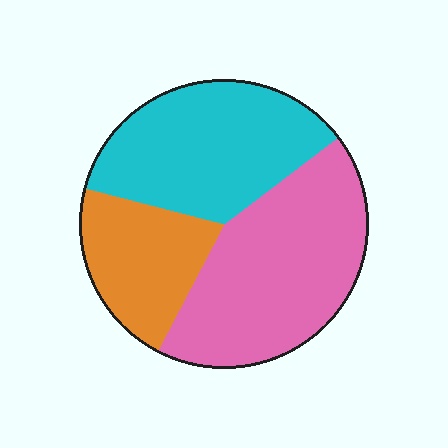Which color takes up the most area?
Pink, at roughly 45%.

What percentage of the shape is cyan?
Cyan covers 36% of the shape.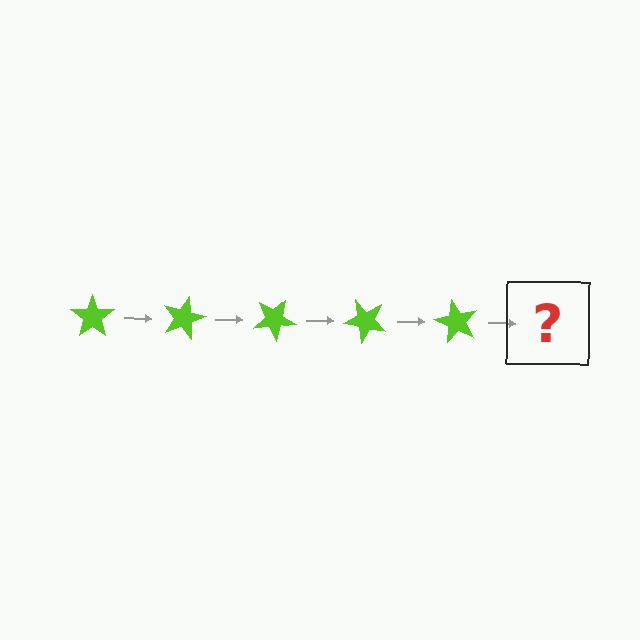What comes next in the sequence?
The next element should be a lime star rotated 75 degrees.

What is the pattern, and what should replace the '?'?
The pattern is that the star rotates 15 degrees each step. The '?' should be a lime star rotated 75 degrees.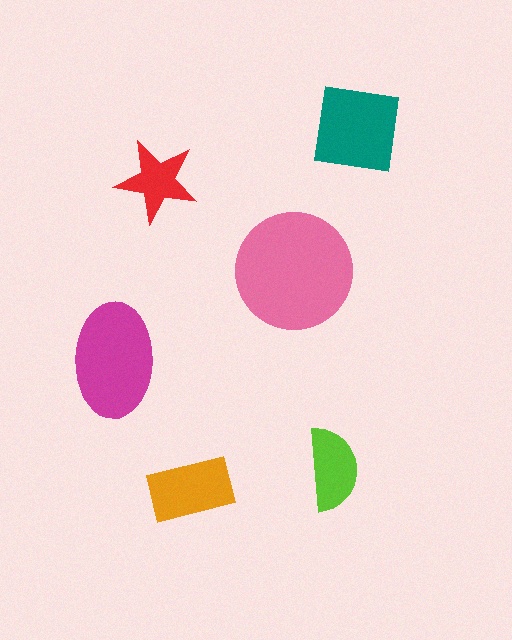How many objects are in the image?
There are 6 objects in the image.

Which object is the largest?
The pink circle.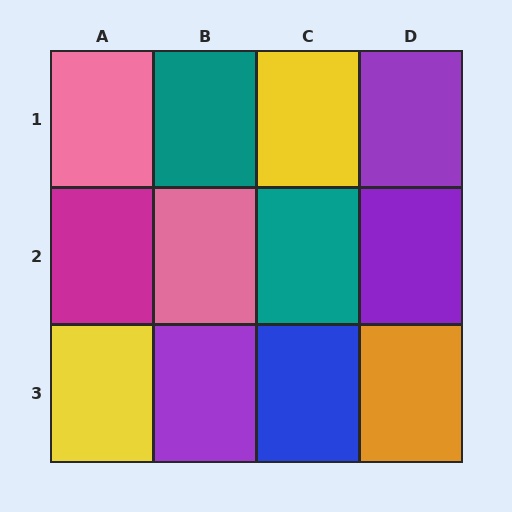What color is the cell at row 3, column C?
Blue.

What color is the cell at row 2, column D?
Purple.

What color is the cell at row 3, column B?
Purple.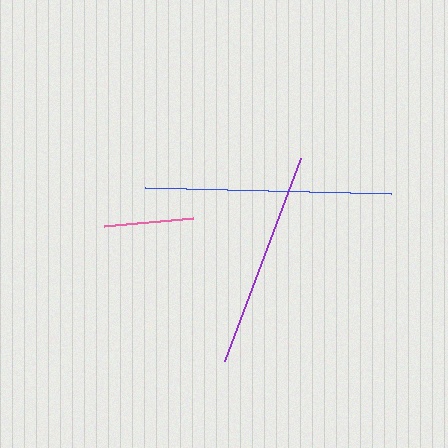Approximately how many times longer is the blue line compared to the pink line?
The blue line is approximately 2.8 times the length of the pink line.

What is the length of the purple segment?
The purple segment is approximately 217 pixels long.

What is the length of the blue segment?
The blue segment is approximately 247 pixels long.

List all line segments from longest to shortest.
From longest to shortest: blue, purple, pink.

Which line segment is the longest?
The blue line is the longest at approximately 247 pixels.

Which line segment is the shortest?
The pink line is the shortest at approximately 89 pixels.